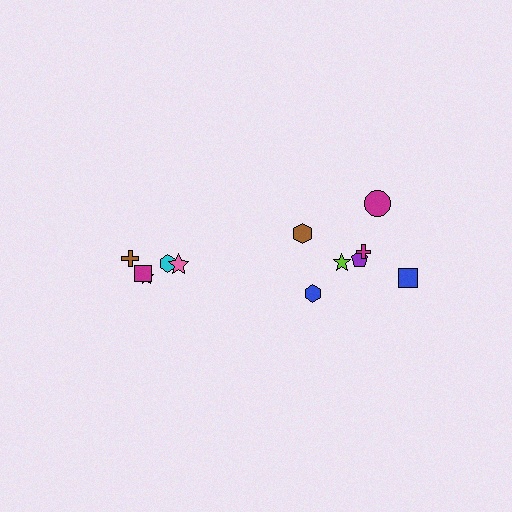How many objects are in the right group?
There are 7 objects.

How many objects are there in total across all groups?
There are 12 objects.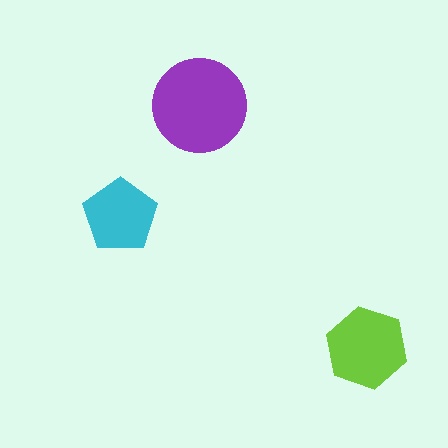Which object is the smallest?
The cyan pentagon.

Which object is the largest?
The purple circle.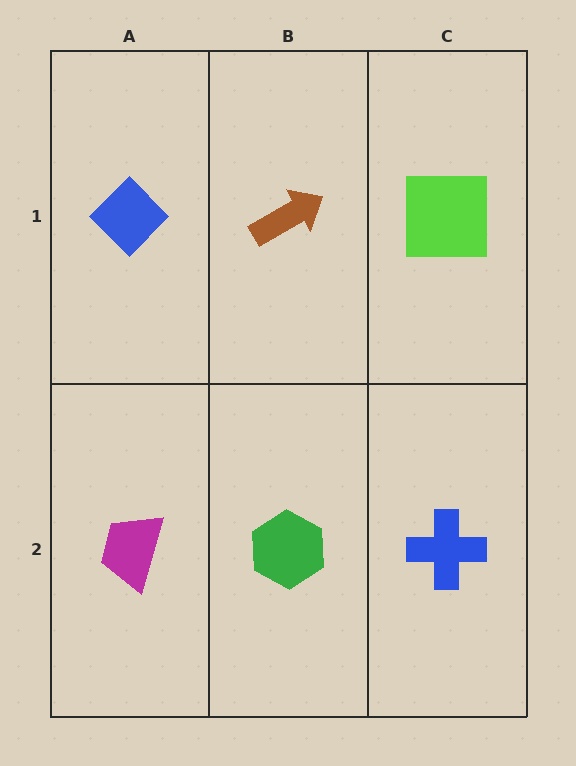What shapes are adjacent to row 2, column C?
A lime square (row 1, column C), a green hexagon (row 2, column B).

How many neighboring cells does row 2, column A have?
2.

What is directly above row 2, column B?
A brown arrow.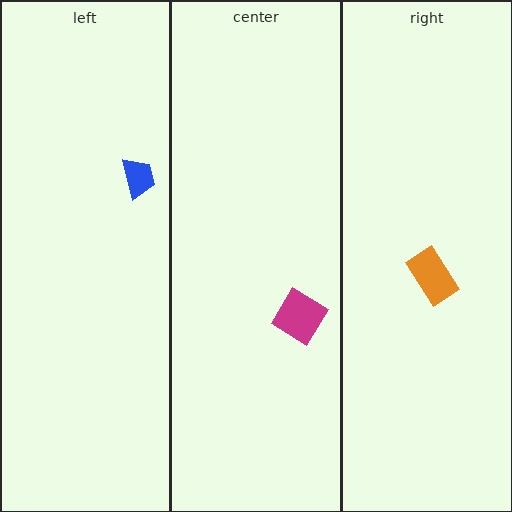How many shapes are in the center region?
1.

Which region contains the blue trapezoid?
The left region.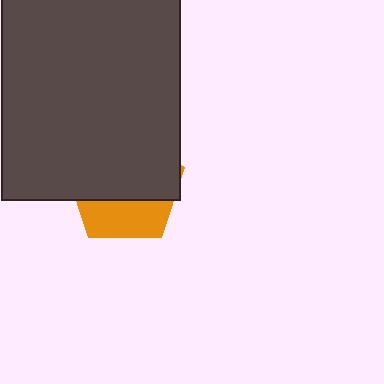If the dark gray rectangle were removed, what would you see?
You would see the complete orange pentagon.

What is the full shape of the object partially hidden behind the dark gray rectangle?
The partially hidden object is an orange pentagon.